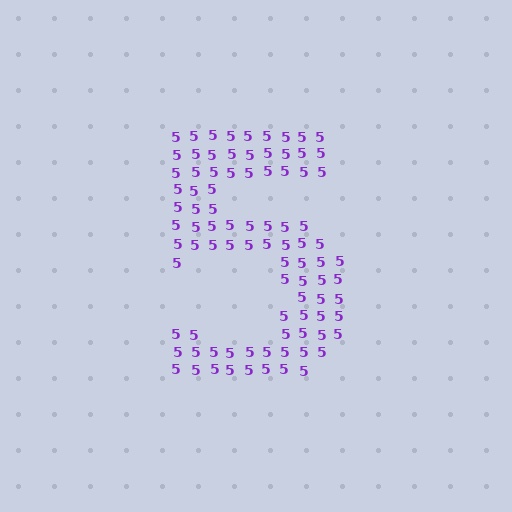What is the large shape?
The large shape is the digit 5.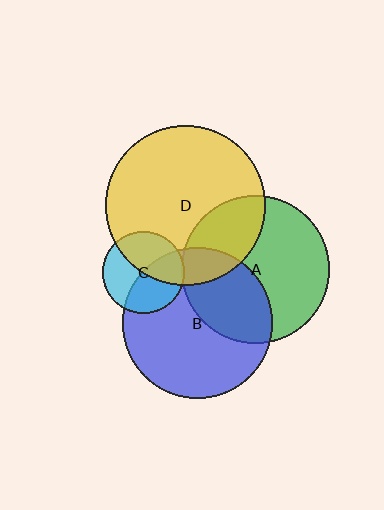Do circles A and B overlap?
Yes.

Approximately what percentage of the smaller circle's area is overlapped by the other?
Approximately 35%.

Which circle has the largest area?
Circle D (yellow).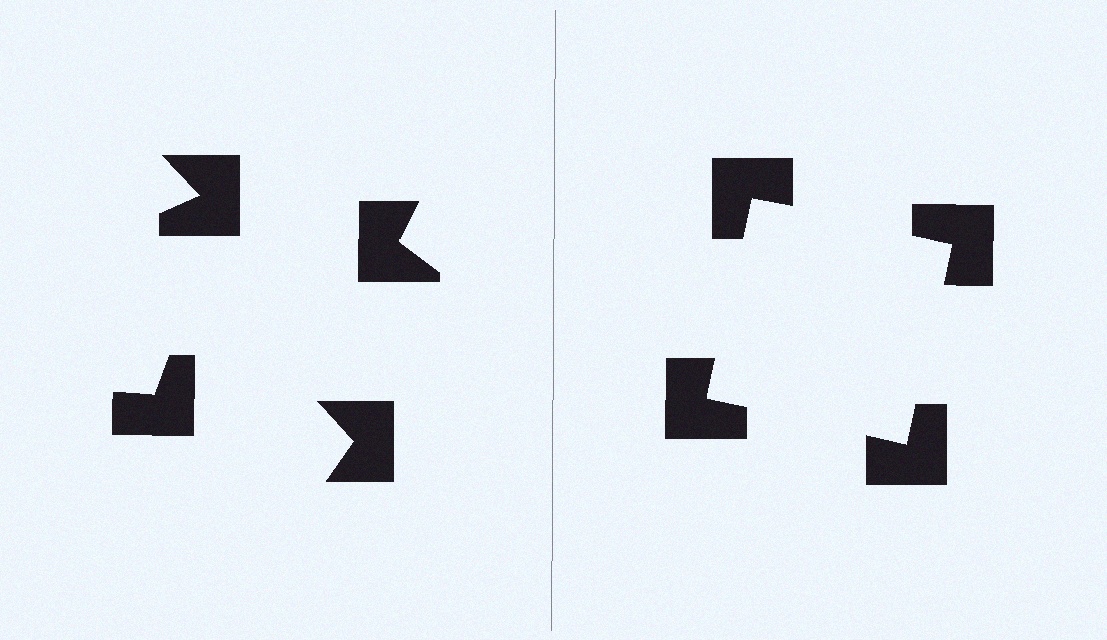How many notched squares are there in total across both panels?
8 — 4 on each side.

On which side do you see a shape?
An illusory square appears on the right side. On the left side the wedge cuts are rotated, so no coherent shape forms.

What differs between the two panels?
The notched squares are positioned identically on both sides; only the wedge orientations differ. On the right they align to a square; on the left they are misaligned.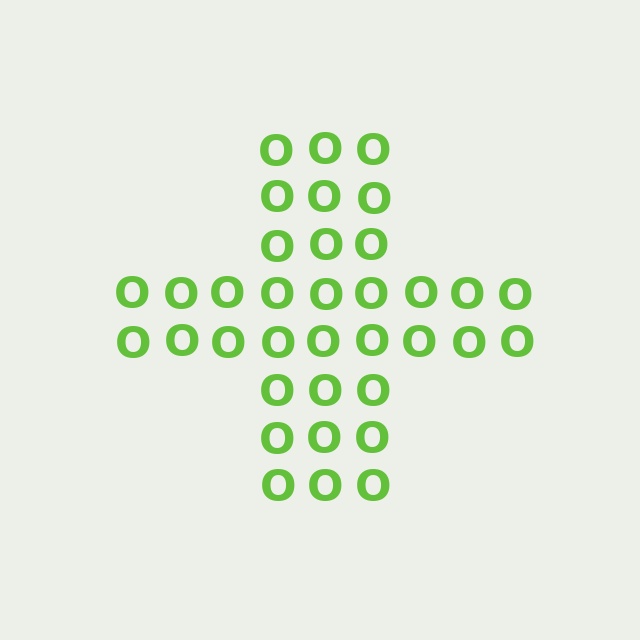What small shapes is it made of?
It is made of small letter O's.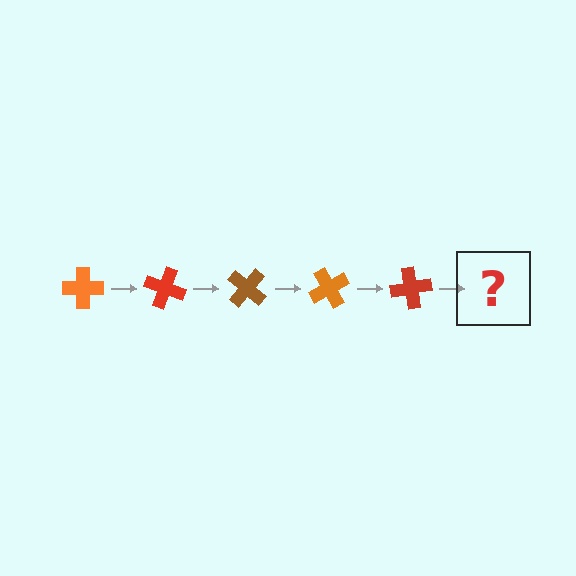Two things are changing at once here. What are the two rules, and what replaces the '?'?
The two rules are that it rotates 20 degrees each step and the color cycles through orange, red, and brown. The '?' should be a brown cross, rotated 100 degrees from the start.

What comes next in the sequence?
The next element should be a brown cross, rotated 100 degrees from the start.